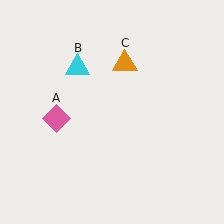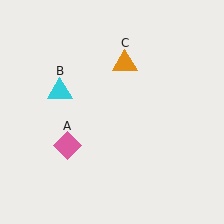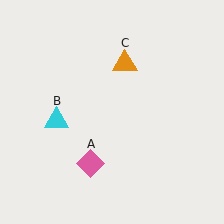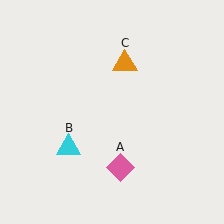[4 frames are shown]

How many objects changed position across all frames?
2 objects changed position: pink diamond (object A), cyan triangle (object B).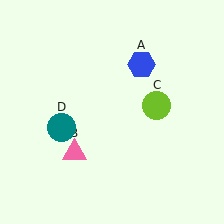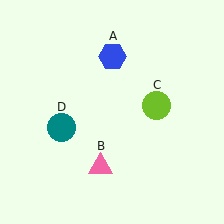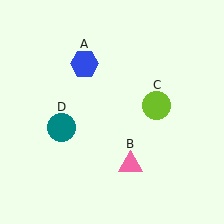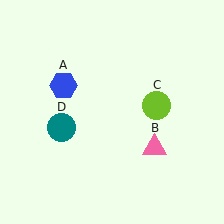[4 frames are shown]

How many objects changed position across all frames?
2 objects changed position: blue hexagon (object A), pink triangle (object B).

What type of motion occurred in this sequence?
The blue hexagon (object A), pink triangle (object B) rotated counterclockwise around the center of the scene.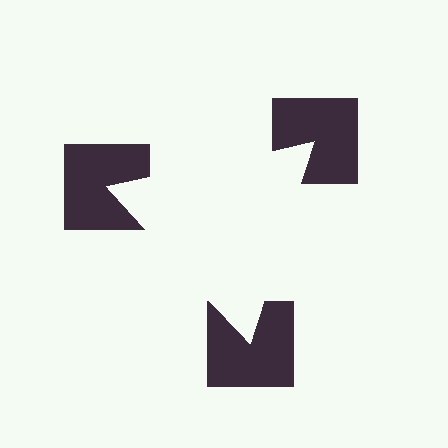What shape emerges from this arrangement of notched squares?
An illusory triangle — its edges are inferred from the aligned wedge cuts in the notched squares, not physically drawn.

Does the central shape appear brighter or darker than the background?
It typically appears slightly brighter than the background, even though no actual brightness change is drawn.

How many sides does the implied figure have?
3 sides.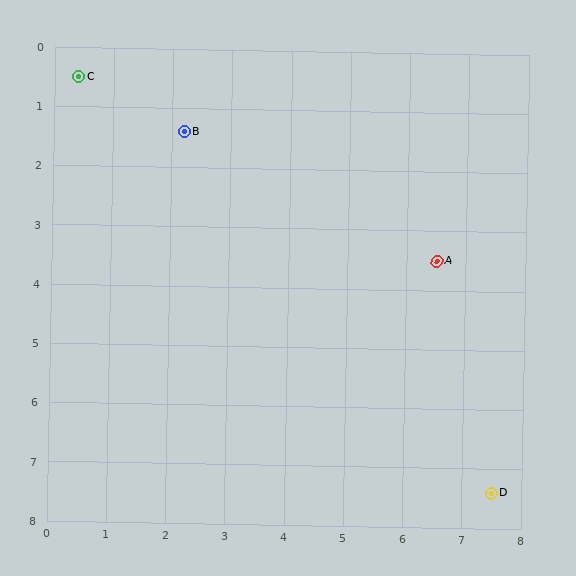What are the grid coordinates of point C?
Point C is at approximately (0.4, 0.5).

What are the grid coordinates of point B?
Point B is at approximately (2.2, 1.4).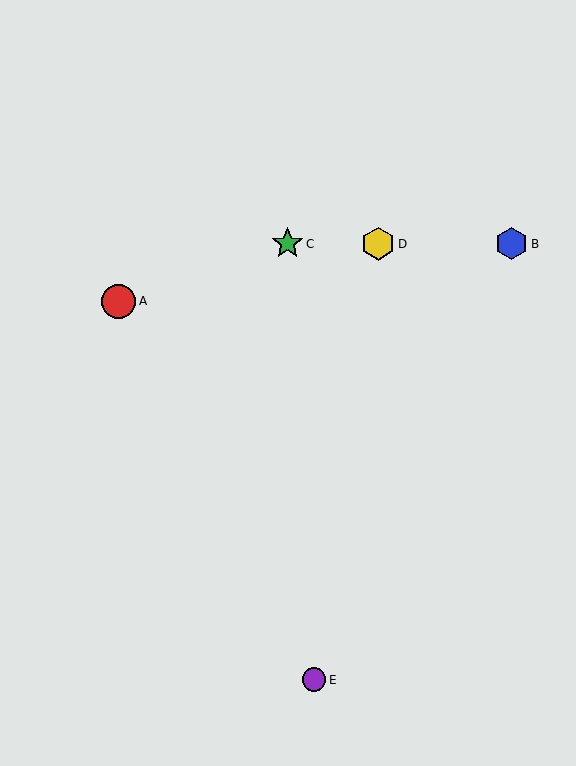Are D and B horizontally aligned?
Yes, both are at y≈244.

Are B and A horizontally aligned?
No, B is at y≈244 and A is at y≈301.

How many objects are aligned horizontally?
3 objects (B, C, D) are aligned horizontally.